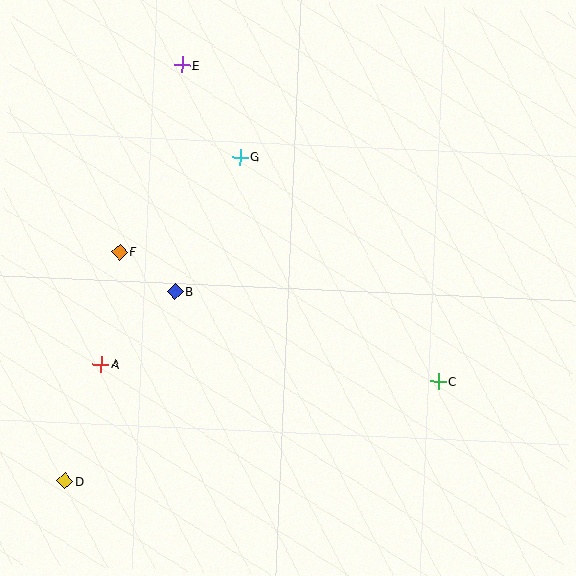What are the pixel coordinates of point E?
Point E is at (182, 65).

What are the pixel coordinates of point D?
Point D is at (65, 481).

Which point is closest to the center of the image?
Point B at (175, 291) is closest to the center.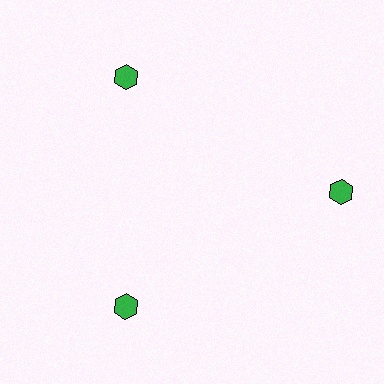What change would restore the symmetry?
The symmetry would be restored by moving it inward, back onto the ring so that all 3 hexagons sit at equal angles and equal distance from the center.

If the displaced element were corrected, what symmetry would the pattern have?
It would have 3-fold rotational symmetry — the pattern would map onto itself every 120 degrees.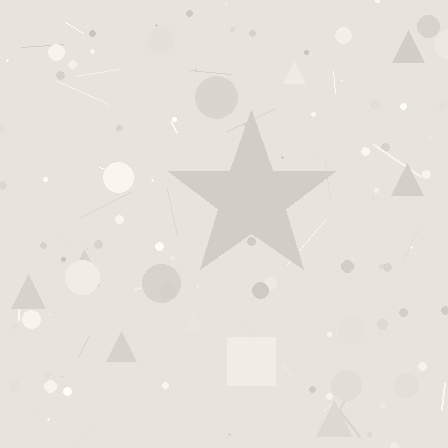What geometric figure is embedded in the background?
A star is embedded in the background.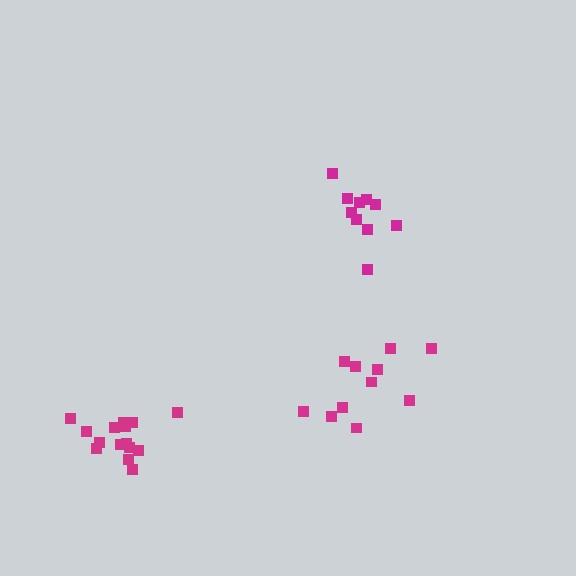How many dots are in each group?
Group 1: 15 dots, Group 2: 11 dots, Group 3: 10 dots (36 total).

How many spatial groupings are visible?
There are 3 spatial groupings.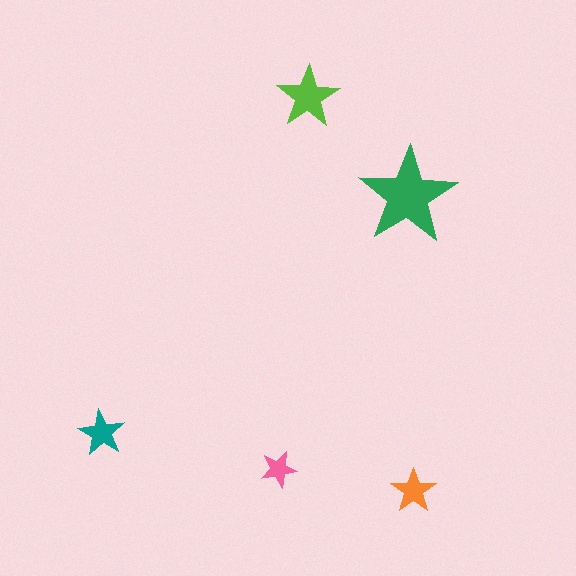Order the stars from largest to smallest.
the green one, the lime one, the teal one, the orange one, the pink one.